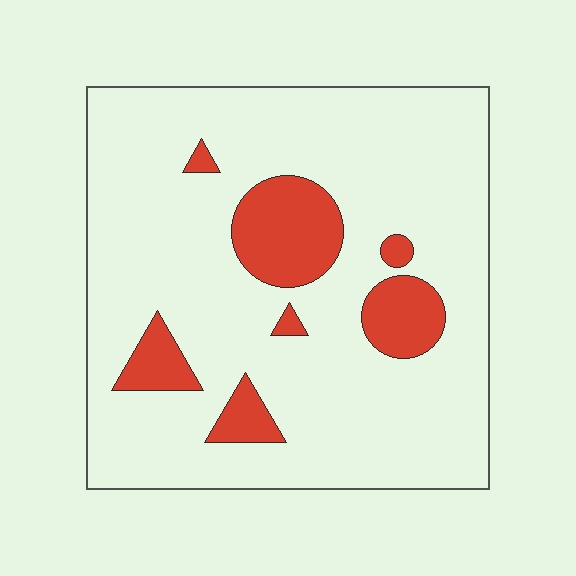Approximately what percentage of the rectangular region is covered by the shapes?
Approximately 15%.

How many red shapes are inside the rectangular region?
7.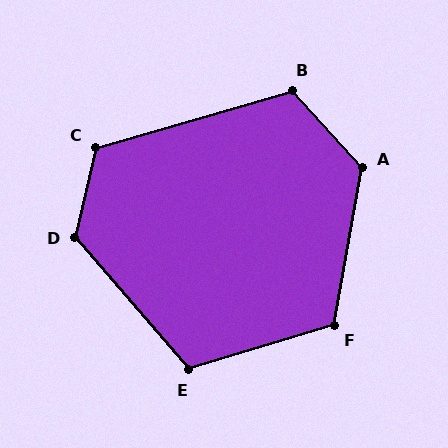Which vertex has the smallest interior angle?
E, at approximately 114 degrees.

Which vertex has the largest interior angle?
A, at approximately 127 degrees.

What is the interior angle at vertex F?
Approximately 117 degrees (obtuse).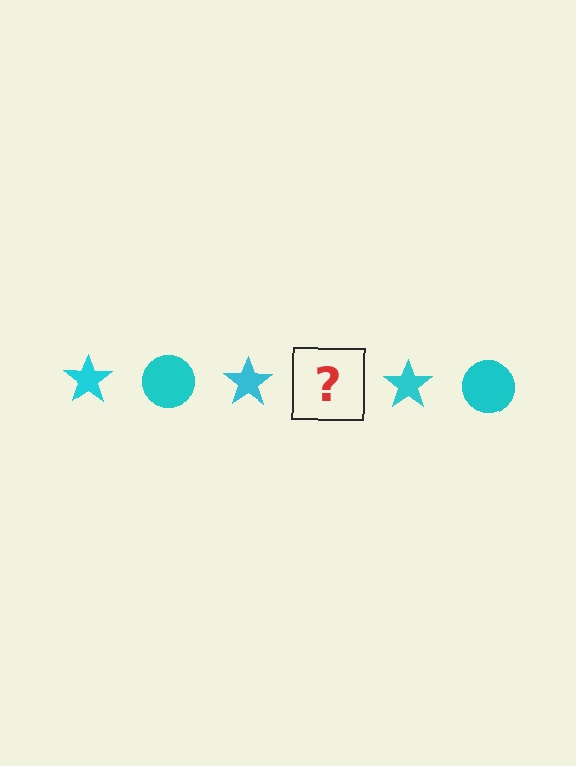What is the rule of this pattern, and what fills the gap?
The rule is that the pattern cycles through star, circle shapes in cyan. The gap should be filled with a cyan circle.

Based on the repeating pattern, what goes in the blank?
The blank should be a cyan circle.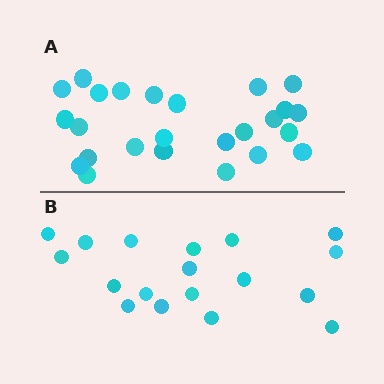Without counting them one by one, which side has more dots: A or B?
Region A (the top region) has more dots.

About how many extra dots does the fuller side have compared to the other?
Region A has roughly 8 or so more dots than region B.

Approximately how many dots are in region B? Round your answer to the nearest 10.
About 20 dots. (The exact count is 18, which rounds to 20.)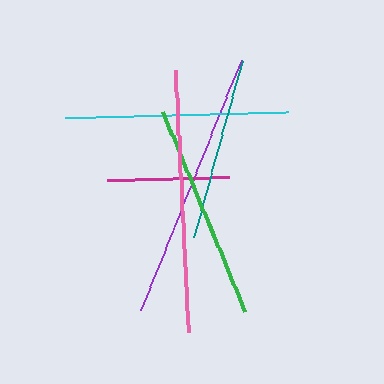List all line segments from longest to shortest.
From longest to shortest: purple, pink, cyan, green, teal, magenta.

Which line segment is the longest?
The purple line is the longest at approximately 269 pixels.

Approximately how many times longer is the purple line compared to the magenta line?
The purple line is approximately 2.2 times the length of the magenta line.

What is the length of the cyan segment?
The cyan segment is approximately 223 pixels long.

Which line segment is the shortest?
The magenta line is the shortest at approximately 122 pixels.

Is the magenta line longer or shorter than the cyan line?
The cyan line is longer than the magenta line.